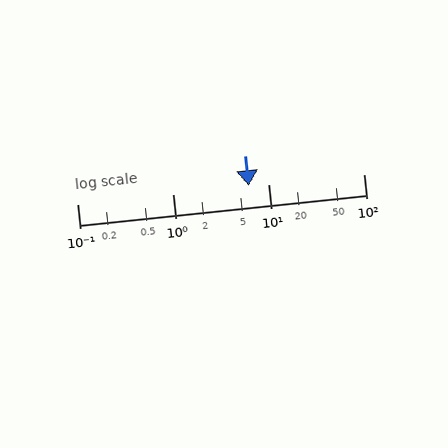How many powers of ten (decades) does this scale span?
The scale spans 3 decades, from 0.1 to 100.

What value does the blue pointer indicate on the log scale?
The pointer indicates approximately 6.2.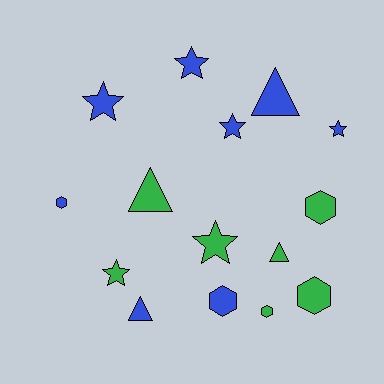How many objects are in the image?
There are 15 objects.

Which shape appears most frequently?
Star, with 6 objects.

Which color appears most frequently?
Blue, with 8 objects.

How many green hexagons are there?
There are 3 green hexagons.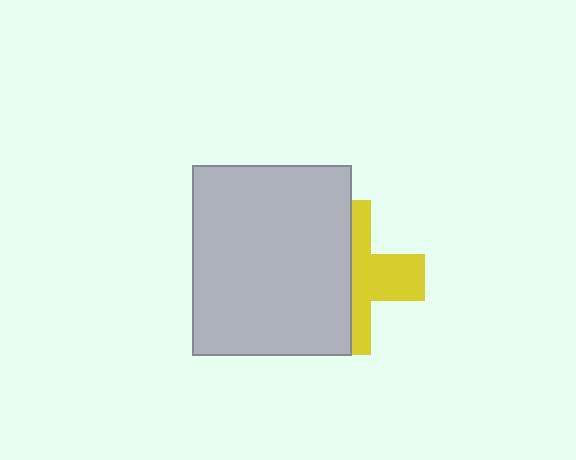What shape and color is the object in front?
The object in front is a light gray rectangle.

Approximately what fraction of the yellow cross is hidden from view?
Roughly 55% of the yellow cross is hidden behind the light gray rectangle.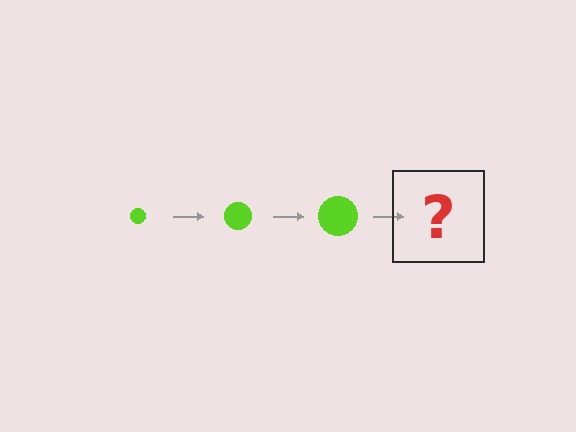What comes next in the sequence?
The next element should be a lime circle, larger than the previous one.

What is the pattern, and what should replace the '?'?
The pattern is that the circle gets progressively larger each step. The '?' should be a lime circle, larger than the previous one.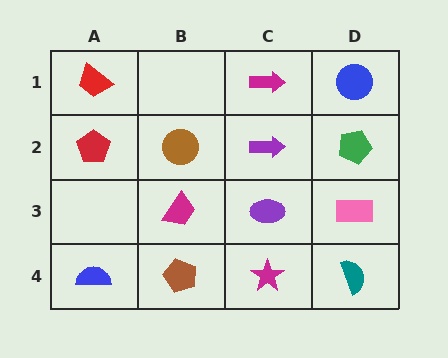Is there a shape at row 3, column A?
No, that cell is empty.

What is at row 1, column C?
A magenta arrow.